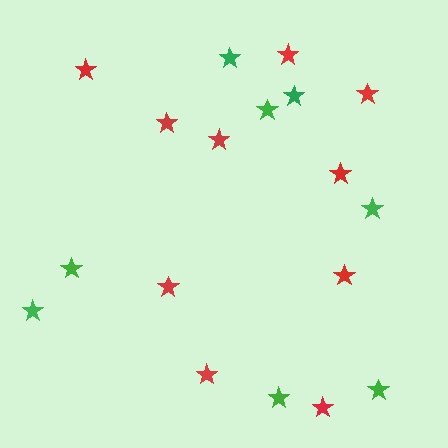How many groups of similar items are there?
There are 2 groups: one group of red stars (10) and one group of green stars (8).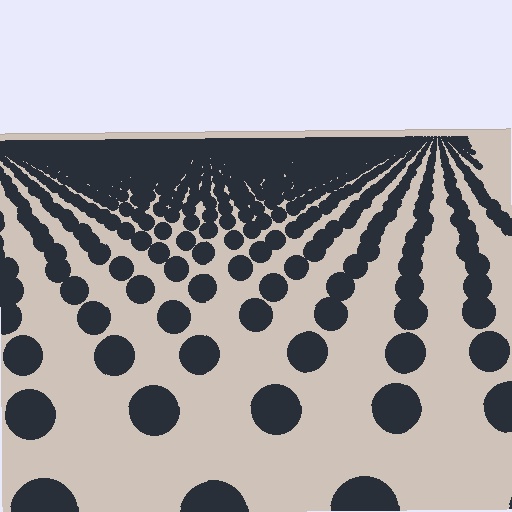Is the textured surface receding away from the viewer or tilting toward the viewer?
The surface is receding away from the viewer. Texture elements get smaller and denser toward the top.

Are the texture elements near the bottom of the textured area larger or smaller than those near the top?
Larger. Near the bottom, elements are closer to the viewer and appear at a bigger on-screen size.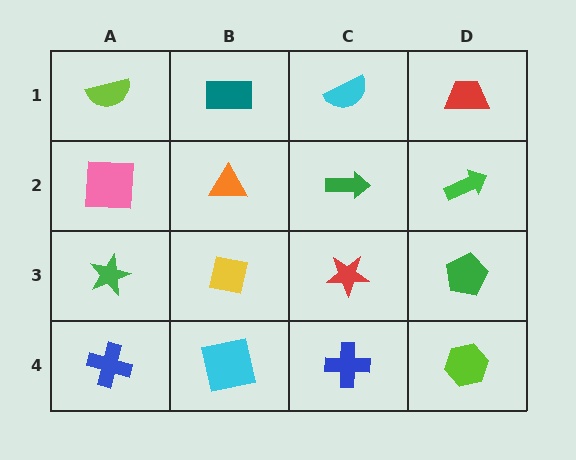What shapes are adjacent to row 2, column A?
A lime semicircle (row 1, column A), a green star (row 3, column A), an orange triangle (row 2, column B).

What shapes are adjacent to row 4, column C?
A red star (row 3, column C), a cyan square (row 4, column B), a lime hexagon (row 4, column D).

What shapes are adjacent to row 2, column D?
A red trapezoid (row 1, column D), a green pentagon (row 3, column D), a green arrow (row 2, column C).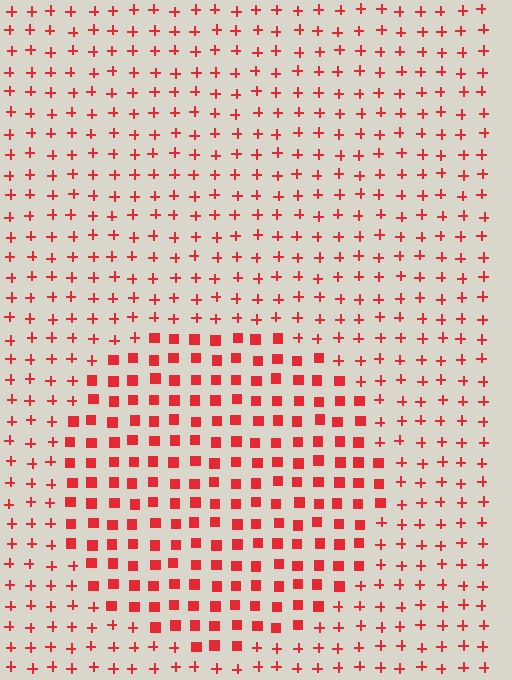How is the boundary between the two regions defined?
The boundary is defined by a change in element shape: squares inside vs. plus signs outside. All elements share the same color and spacing.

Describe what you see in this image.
The image is filled with small red elements arranged in a uniform grid. A circle-shaped region contains squares, while the surrounding area contains plus signs. The boundary is defined purely by the change in element shape.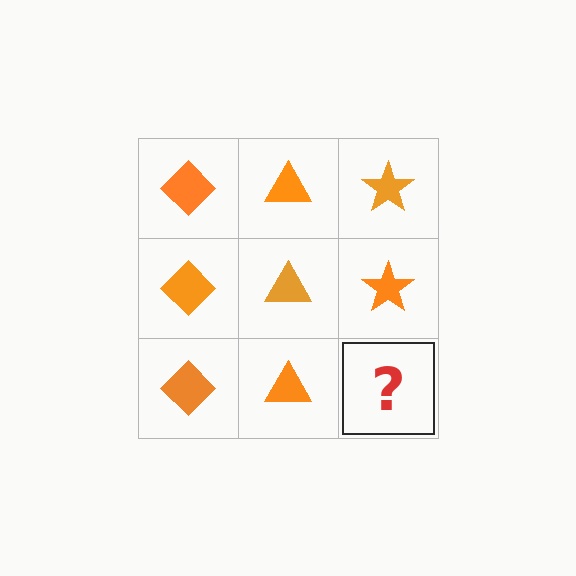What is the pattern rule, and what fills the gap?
The rule is that each column has a consistent shape. The gap should be filled with an orange star.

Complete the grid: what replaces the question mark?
The question mark should be replaced with an orange star.